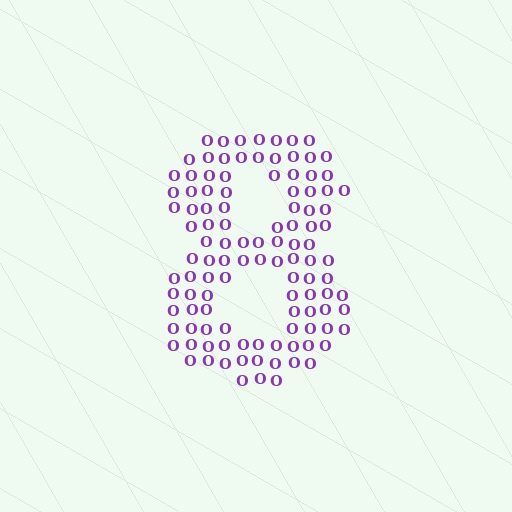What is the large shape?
The large shape is the digit 8.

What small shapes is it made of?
It is made of small letter O's.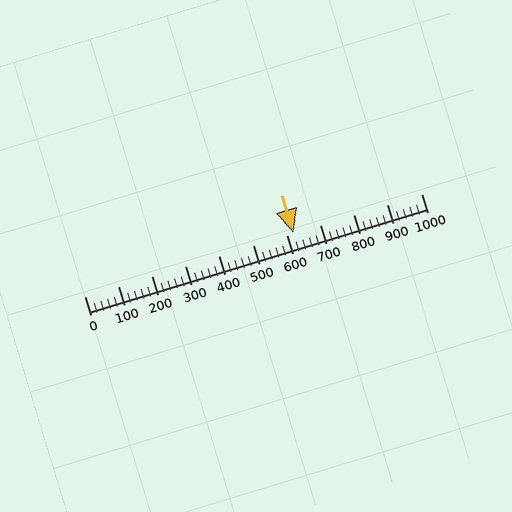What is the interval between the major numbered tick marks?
The major tick marks are spaced 100 units apart.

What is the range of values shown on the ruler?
The ruler shows values from 0 to 1000.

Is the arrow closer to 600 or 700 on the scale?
The arrow is closer to 600.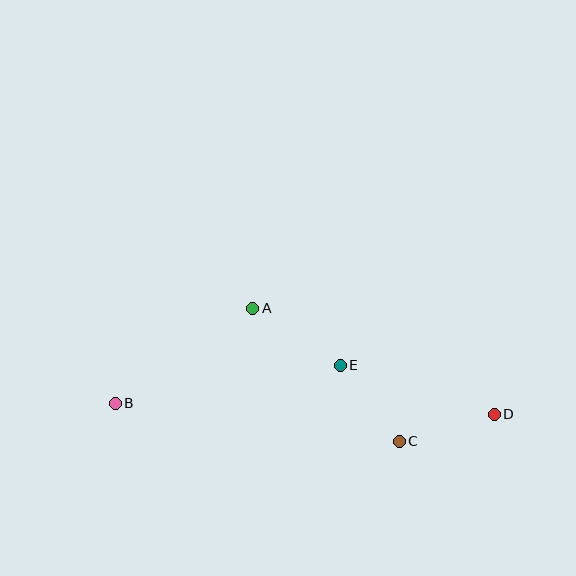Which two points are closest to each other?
Points C and E are closest to each other.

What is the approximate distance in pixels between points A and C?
The distance between A and C is approximately 198 pixels.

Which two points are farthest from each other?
Points B and D are farthest from each other.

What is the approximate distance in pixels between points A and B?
The distance between A and B is approximately 167 pixels.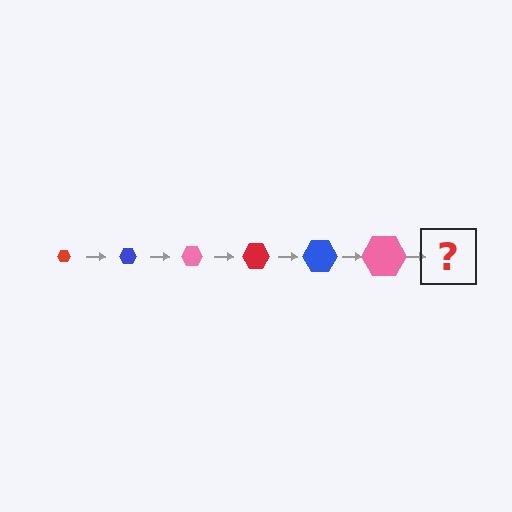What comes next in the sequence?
The next element should be a red hexagon, larger than the previous one.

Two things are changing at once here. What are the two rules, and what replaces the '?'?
The two rules are that the hexagon grows larger each step and the color cycles through red, blue, and pink. The '?' should be a red hexagon, larger than the previous one.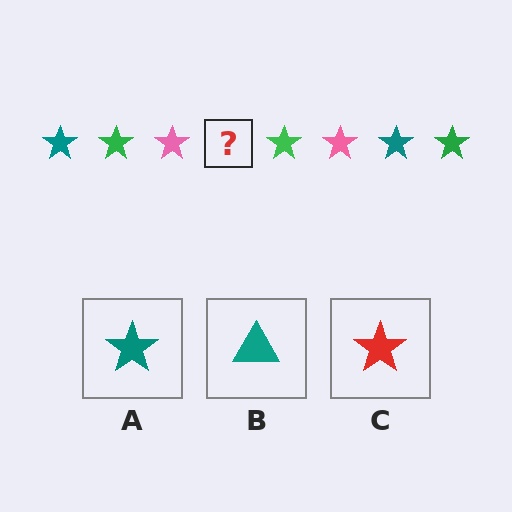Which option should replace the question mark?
Option A.